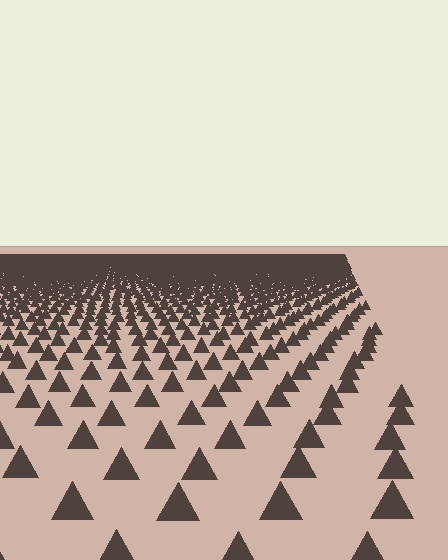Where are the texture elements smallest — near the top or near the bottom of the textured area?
Near the top.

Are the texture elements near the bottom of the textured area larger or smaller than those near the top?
Larger. Near the bottom, elements are closer to the viewer and appear at a bigger on-screen size.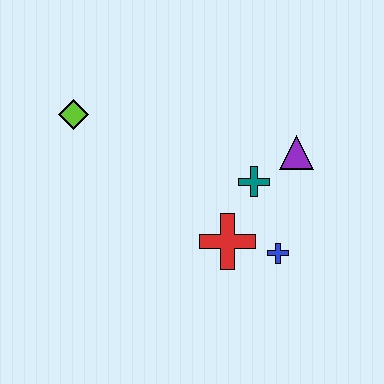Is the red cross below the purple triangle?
Yes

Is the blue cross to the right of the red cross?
Yes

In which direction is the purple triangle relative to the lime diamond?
The purple triangle is to the right of the lime diamond.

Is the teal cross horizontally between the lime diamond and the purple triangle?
Yes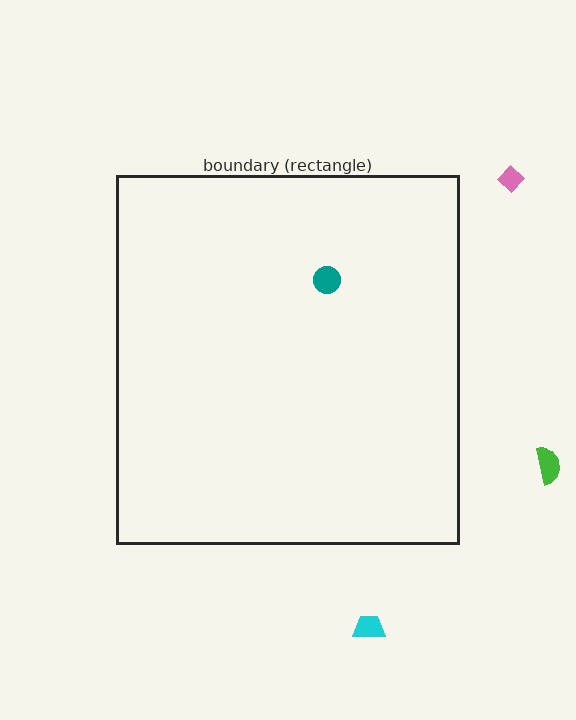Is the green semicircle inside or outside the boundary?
Outside.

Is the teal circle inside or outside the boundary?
Inside.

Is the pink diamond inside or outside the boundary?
Outside.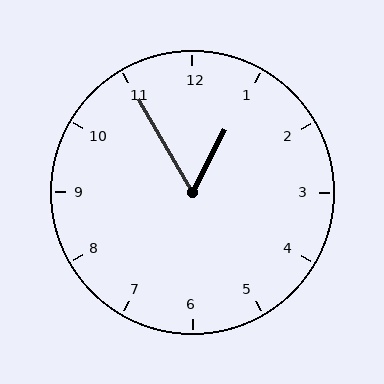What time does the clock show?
12:55.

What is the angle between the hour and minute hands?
Approximately 58 degrees.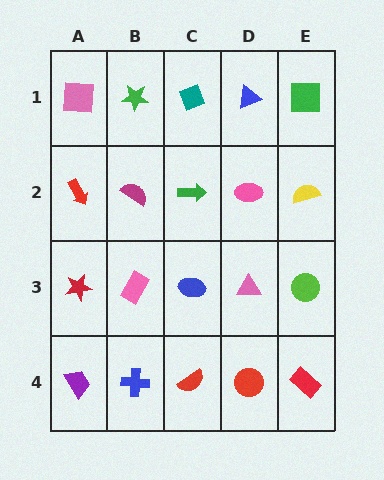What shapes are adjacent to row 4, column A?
A red star (row 3, column A), a blue cross (row 4, column B).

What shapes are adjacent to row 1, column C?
A green arrow (row 2, column C), a green star (row 1, column B), a blue triangle (row 1, column D).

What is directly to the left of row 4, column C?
A blue cross.